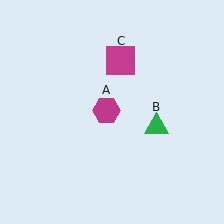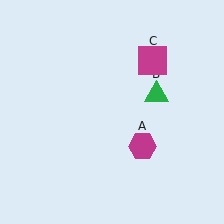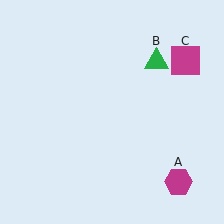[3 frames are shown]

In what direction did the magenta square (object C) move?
The magenta square (object C) moved right.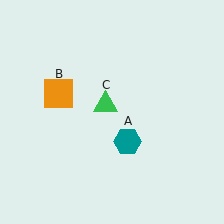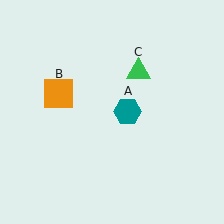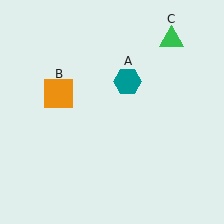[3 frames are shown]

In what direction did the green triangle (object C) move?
The green triangle (object C) moved up and to the right.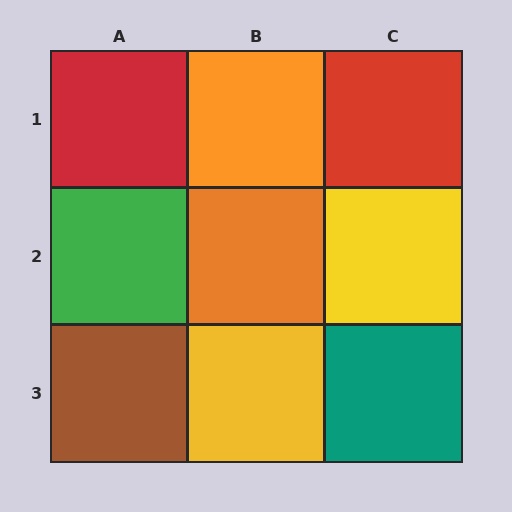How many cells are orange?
2 cells are orange.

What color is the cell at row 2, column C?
Yellow.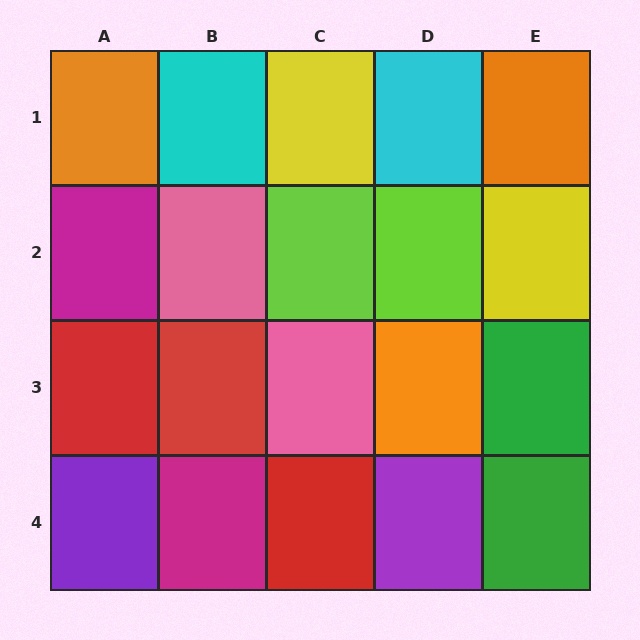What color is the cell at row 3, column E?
Green.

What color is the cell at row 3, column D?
Orange.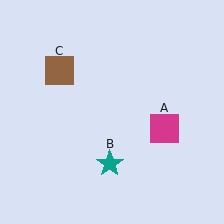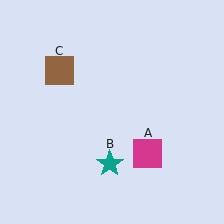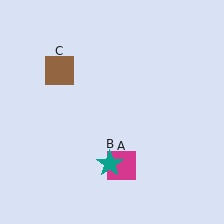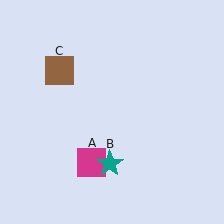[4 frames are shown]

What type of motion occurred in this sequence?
The magenta square (object A) rotated clockwise around the center of the scene.